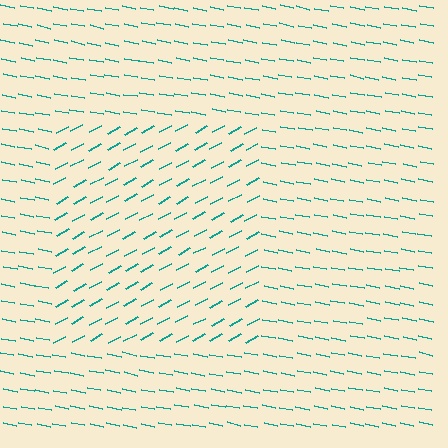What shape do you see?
I see a rectangle.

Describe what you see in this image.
The image is filled with small teal line segments. A rectangle region in the image has lines oriented differently from the surrounding lines, creating a visible texture boundary.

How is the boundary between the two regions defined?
The boundary is defined purely by a change in line orientation (approximately 39 degrees difference). All lines are the same color and thickness.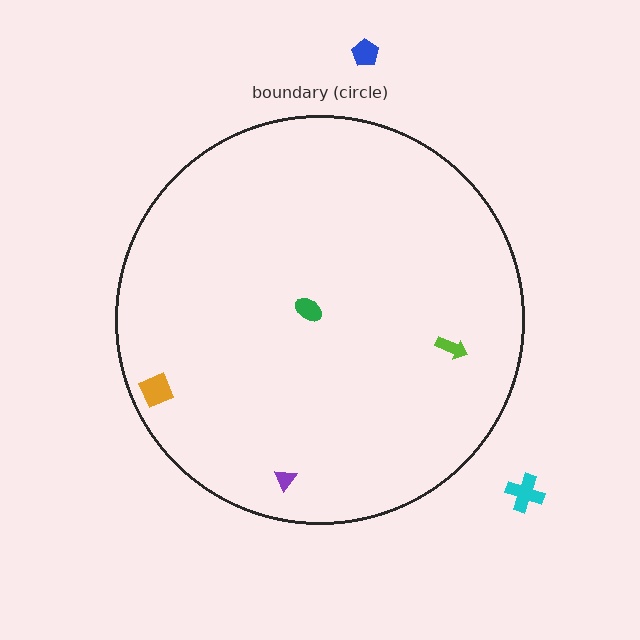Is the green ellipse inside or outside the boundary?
Inside.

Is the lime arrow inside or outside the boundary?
Inside.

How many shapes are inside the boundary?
4 inside, 2 outside.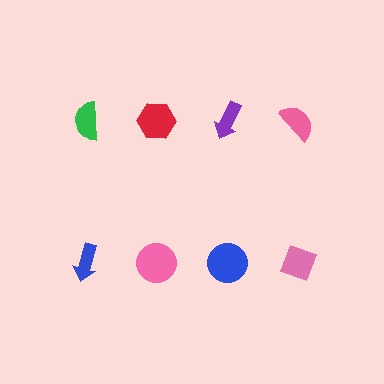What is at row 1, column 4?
A pink semicircle.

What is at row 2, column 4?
A pink diamond.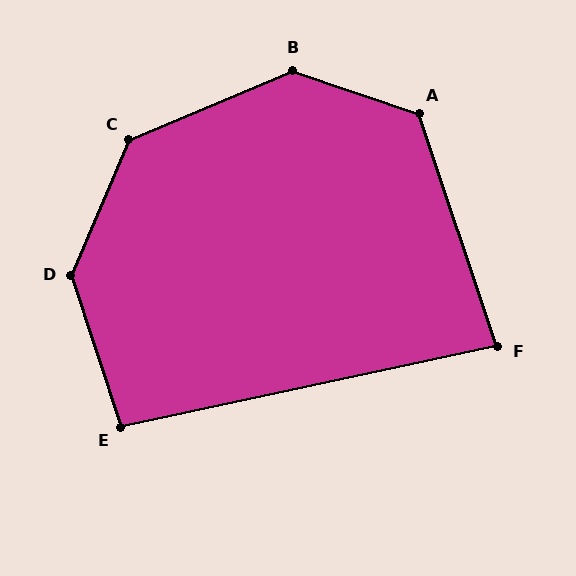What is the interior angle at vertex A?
Approximately 128 degrees (obtuse).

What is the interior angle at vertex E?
Approximately 96 degrees (obtuse).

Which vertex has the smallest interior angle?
F, at approximately 83 degrees.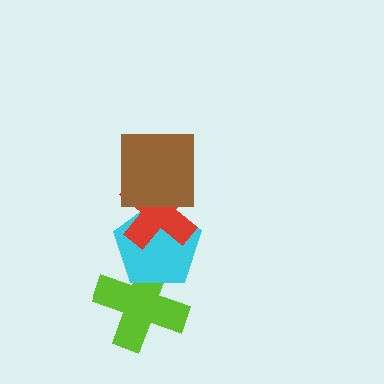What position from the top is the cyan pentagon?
The cyan pentagon is 3rd from the top.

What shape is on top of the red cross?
The brown square is on top of the red cross.